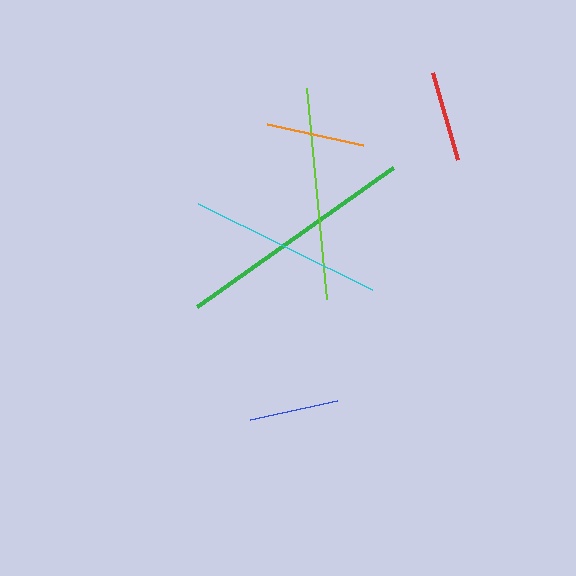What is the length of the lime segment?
The lime segment is approximately 212 pixels long.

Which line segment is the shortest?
The blue line is the shortest at approximately 89 pixels.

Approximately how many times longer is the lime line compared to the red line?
The lime line is approximately 2.4 times the length of the red line.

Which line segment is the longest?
The green line is the longest at approximately 240 pixels.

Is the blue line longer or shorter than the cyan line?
The cyan line is longer than the blue line.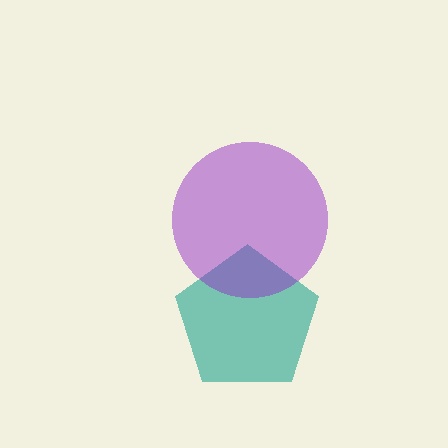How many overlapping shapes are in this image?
There are 2 overlapping shapes in the image.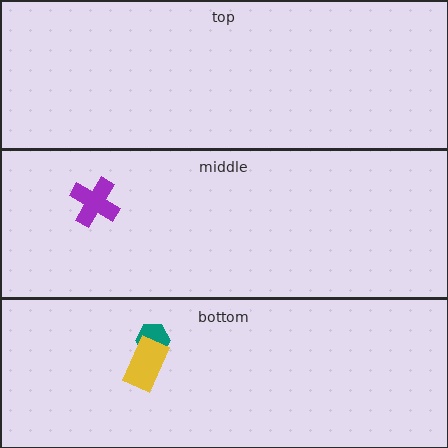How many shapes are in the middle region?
1.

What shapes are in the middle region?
The purple cross.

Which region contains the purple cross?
The middle region.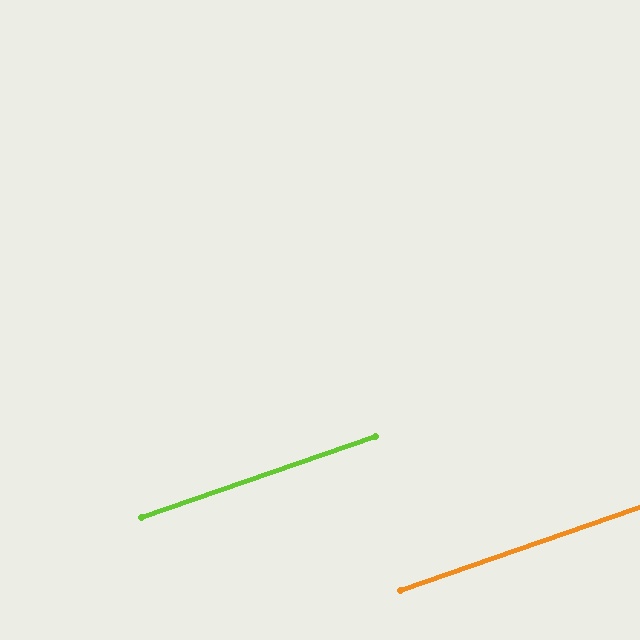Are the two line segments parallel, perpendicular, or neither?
Parallel — their directions differ by only 0.1°.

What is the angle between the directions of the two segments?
Approximately 0 degrees.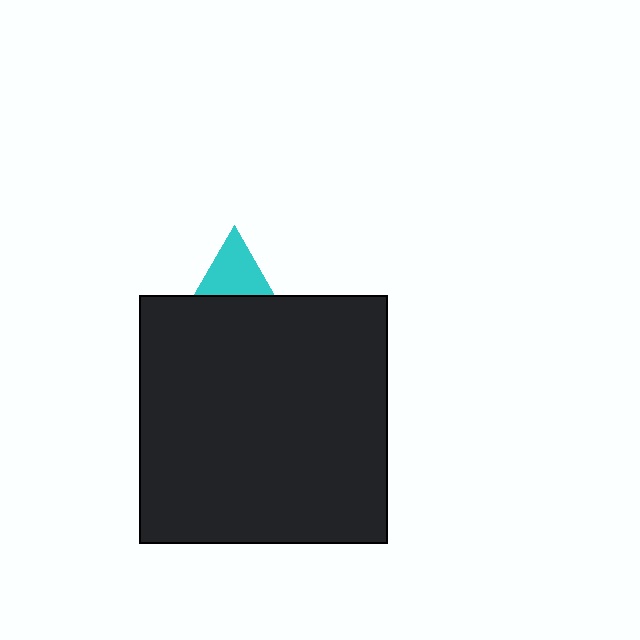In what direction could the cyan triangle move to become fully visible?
The cyan triangle could move up. That would shift it out from behind the black square entirely.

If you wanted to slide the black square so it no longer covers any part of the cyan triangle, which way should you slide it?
Slide it down — that is the most direct way to separate the two shapes.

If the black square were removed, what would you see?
You would see the complete cyan triangle.